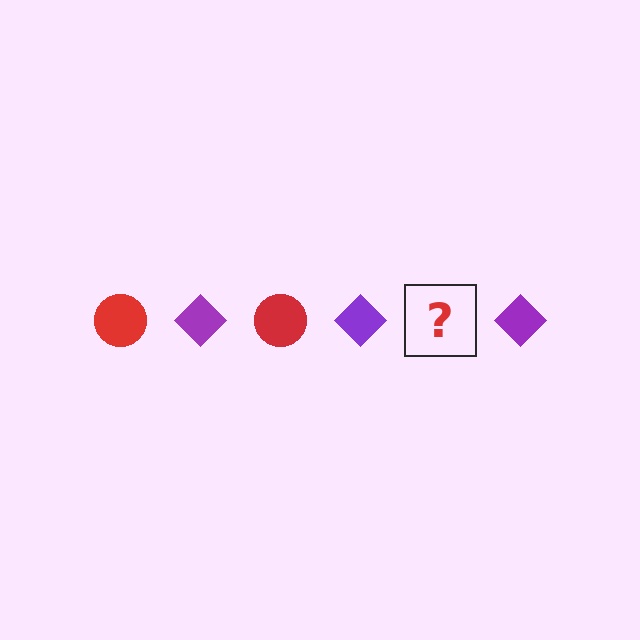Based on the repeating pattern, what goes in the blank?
The blank should be a red circle.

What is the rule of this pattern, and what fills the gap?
The rule is that the pattern alternates between red circle and purple diamond. The gap should be filled with a red circle.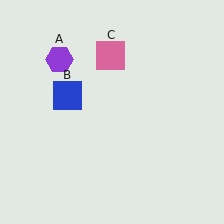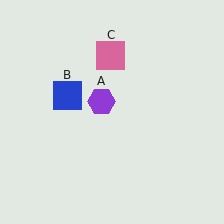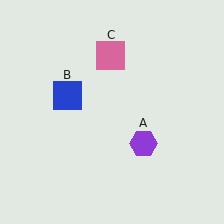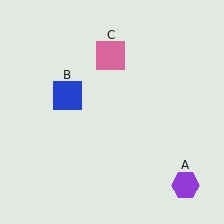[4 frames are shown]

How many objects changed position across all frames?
1 object changed position: purple hexagon (object A).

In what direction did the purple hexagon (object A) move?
The purple hexagon (object A) moved down and to the right.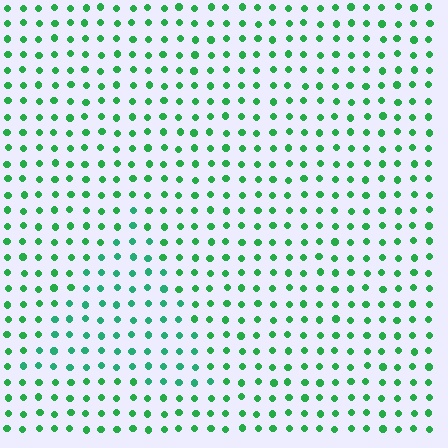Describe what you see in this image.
The image is filled with small green elements in a uniform arrangement. A triangle-shaped region is visible where the elements are tinted to a slightly different hue, forming a subtle color boundary.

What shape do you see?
I see a triangle.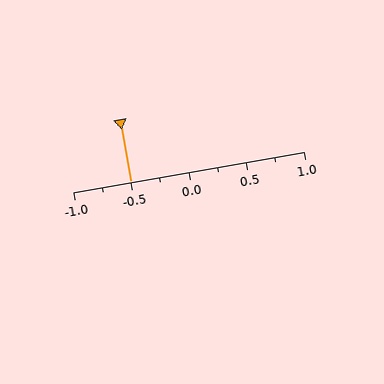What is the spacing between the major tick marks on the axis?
The major ticks are spaced 0.5 apart.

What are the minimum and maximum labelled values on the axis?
The axis runs from -1.0 to 1.0.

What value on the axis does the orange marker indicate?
The marker indicates approximately -0.5.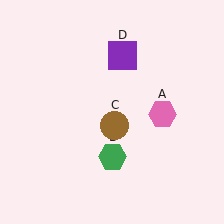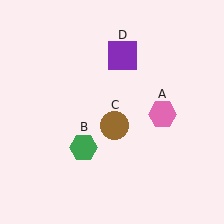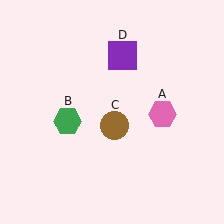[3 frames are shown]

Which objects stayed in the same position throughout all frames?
Pink hexagon (object A) and brown circle (object C) and purple square (object D) remained stationary.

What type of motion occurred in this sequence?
The green hexagon (object B) rotated clockwise around the center of the scene.